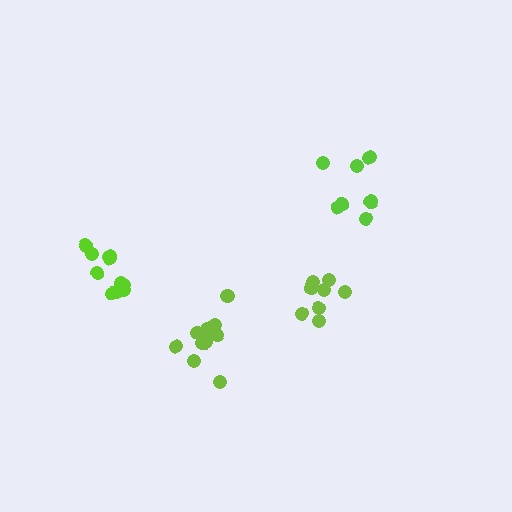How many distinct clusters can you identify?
There are 4 distinct clusters.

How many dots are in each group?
Group 1: 11 dots, Group 2: 10 dots, Group 3: 8 dots, Group 4: 8 dots (37 total).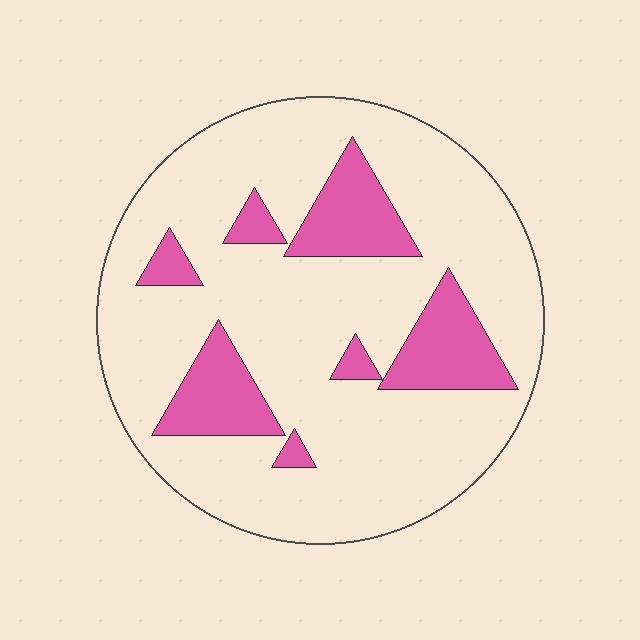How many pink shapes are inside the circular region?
7.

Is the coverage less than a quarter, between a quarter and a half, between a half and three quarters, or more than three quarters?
Less than a quarter.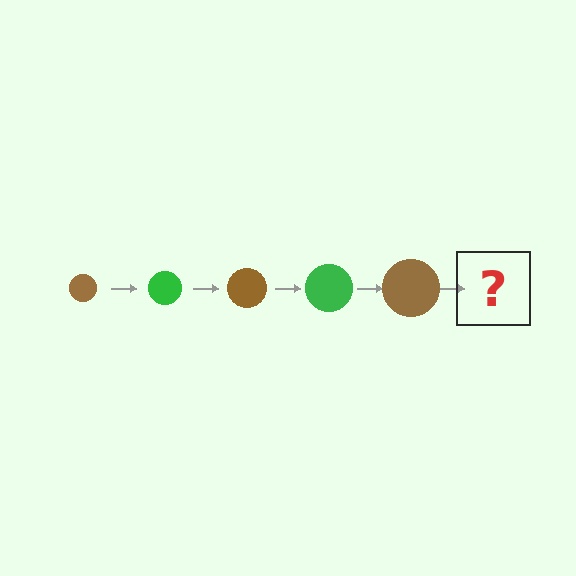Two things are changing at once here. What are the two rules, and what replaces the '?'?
The two rules are that the circle grows larger each step and the color cycles through brown and green. The '?' should be a green circle, larger than the previous one.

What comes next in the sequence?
The next element should be a green circle, larger than the previous one.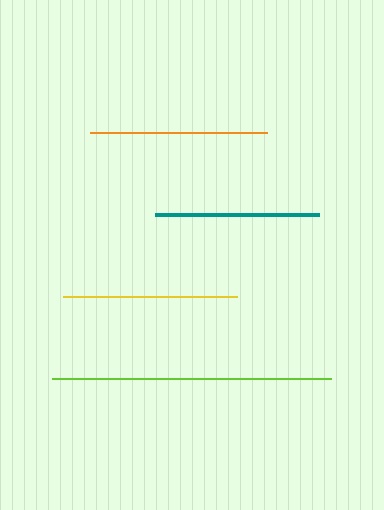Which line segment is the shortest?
The teal line is the shortest at approximately 164 pixels.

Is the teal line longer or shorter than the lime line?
The lime line is longer than the teal line.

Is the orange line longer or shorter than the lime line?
The lime line is longer than the orange line.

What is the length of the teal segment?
The teal segment is approximately 164 pixels long.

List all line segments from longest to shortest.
From longest to shortest: lime, orange, yellow, teal.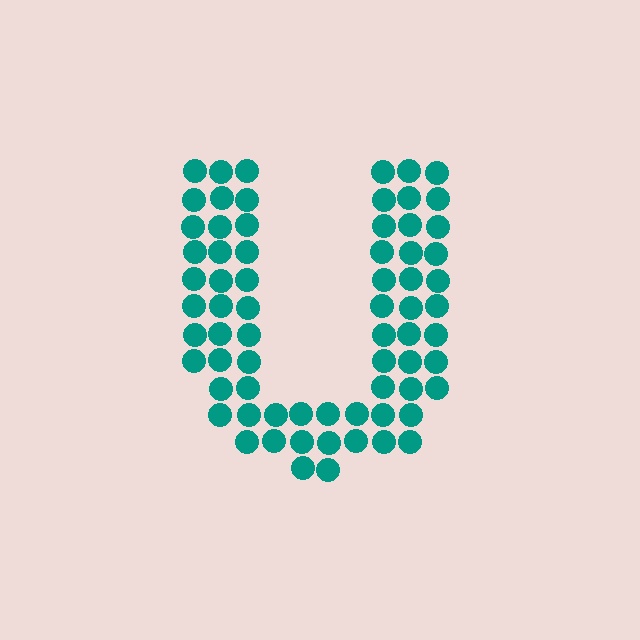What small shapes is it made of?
It is made of small circles.